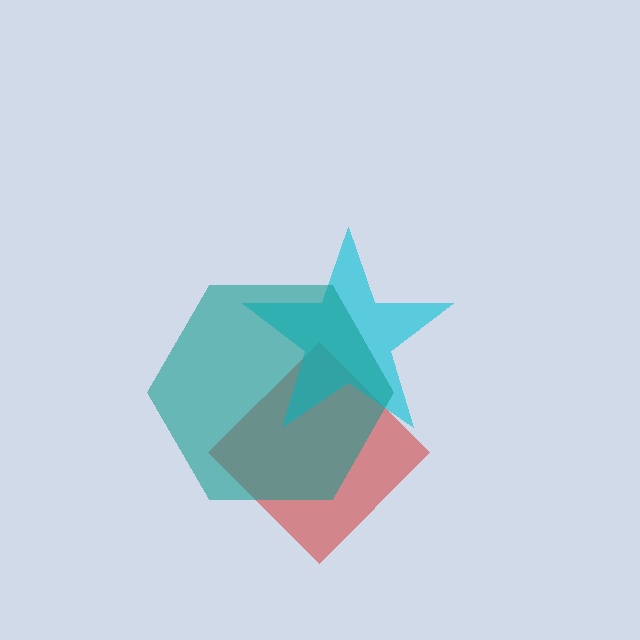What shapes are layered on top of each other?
The layered shapes are: a red diamond, a cyan star, a teal hexagon.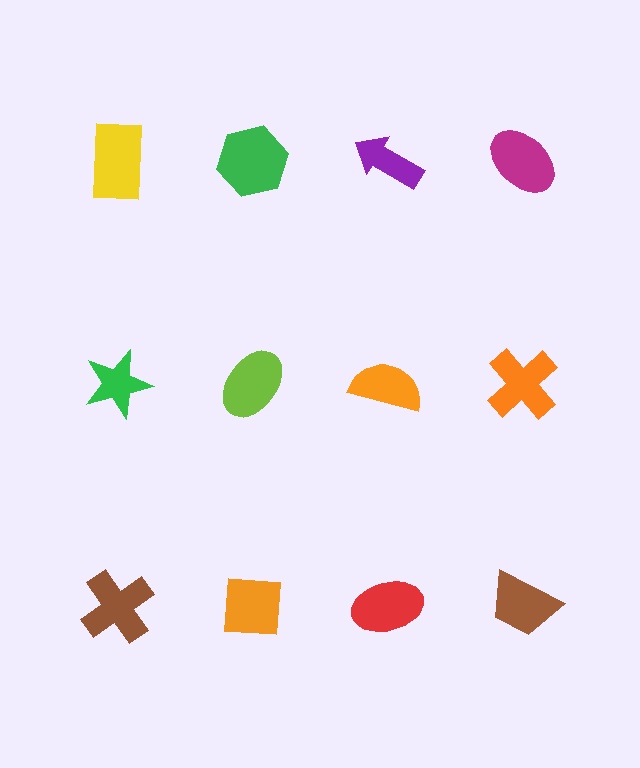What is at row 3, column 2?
An orange square.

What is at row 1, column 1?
A yellow rectangle.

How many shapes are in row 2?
4 shapes.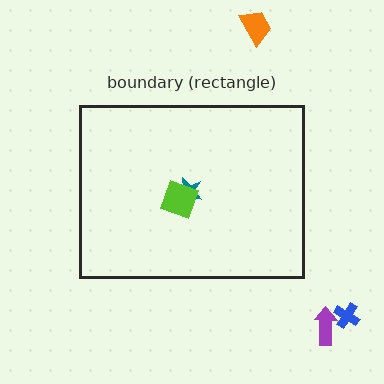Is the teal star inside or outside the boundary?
Inside.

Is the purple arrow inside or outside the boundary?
Outside.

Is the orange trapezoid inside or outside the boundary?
Outside.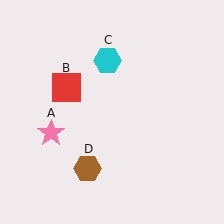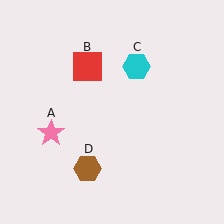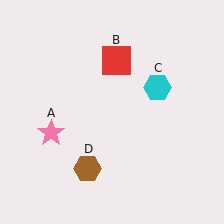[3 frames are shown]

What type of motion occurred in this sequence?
The red square (object B), cyan hexagon (object C) rotated clockwise around the center of the scene.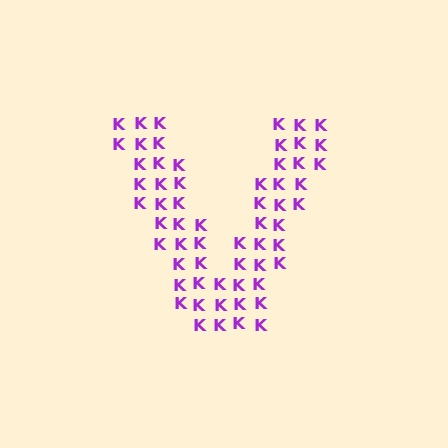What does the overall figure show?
The overall figure shows the letter V.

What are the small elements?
The small elements are letter K's.